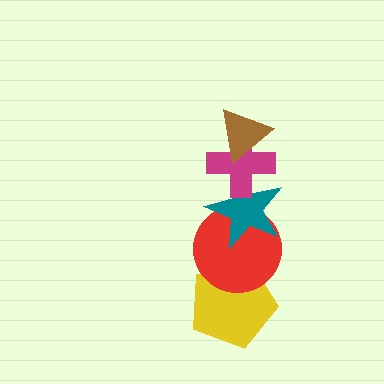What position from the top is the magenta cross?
The magenta cross is 2nd from the top.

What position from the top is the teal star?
The teal star is 3rd from the top.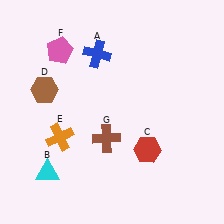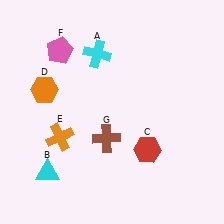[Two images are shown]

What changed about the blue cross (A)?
In Image 1, A is blue. In Image 2, it changed to cyan.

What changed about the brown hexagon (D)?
In Image 1, D is brown. In Image 2, it changed to orange.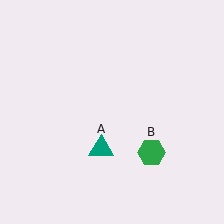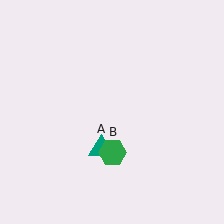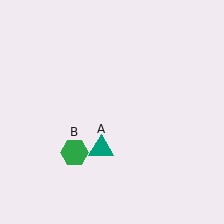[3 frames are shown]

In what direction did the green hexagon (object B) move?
The green hexagon (object B) moved left.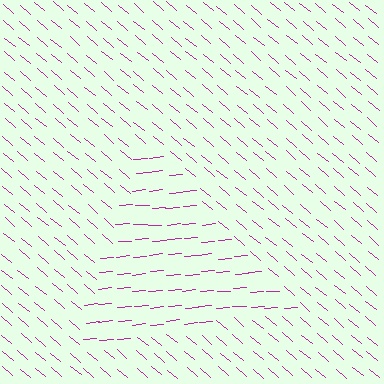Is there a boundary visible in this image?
Yes, there is a texture boundary formed by a change in line orientation.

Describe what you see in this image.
The image is filled with small magenta line segments. A triangle region in the image has lines oriented differently from the surrounding lines, creating a visible texture boundary.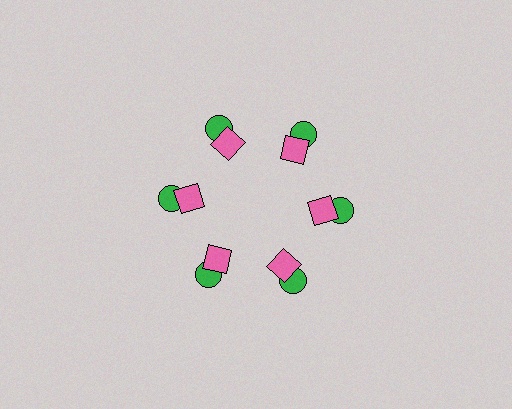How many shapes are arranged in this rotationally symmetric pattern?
There are 12 shapes, arranged in 6 groups of 2.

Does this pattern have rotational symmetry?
Yes, this pattern has 6-fold rotational symmetry. It looks the same after rotating 60 degrees around the center.